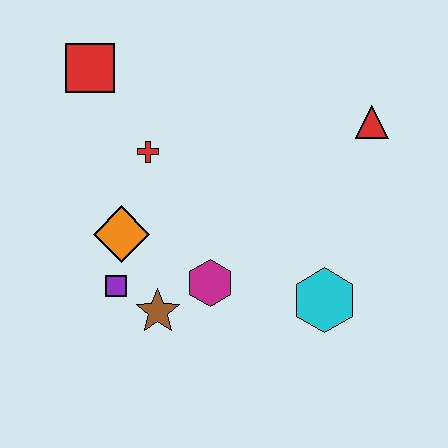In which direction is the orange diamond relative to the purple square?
The orange diamond is above the purple square.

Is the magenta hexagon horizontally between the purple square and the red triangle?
Yes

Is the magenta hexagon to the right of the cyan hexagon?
No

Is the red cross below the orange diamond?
No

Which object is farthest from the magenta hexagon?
The red square is farthest from the magenta hexagon.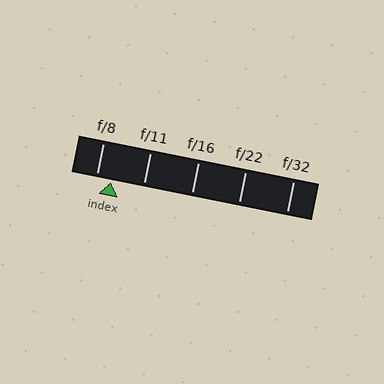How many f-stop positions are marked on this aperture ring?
There are 5 f-stop positions marked.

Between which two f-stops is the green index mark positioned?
The index mark is between f/8 and f/11.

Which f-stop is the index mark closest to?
The index mark is closest to f/8.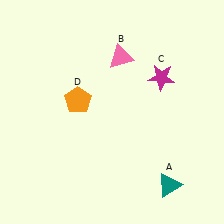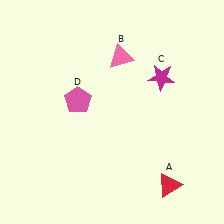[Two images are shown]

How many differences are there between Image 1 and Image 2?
There are 2 differences between the two images.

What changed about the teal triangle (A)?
In Image 1, A is teal. In Image 2, it changed to red.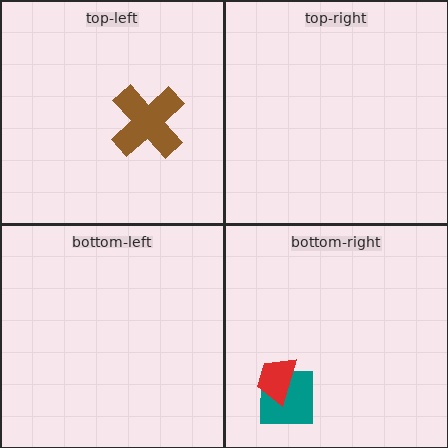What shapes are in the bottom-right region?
The teal square, the red trapezoid.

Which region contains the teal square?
The bottom-right region.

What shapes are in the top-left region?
The brown cross.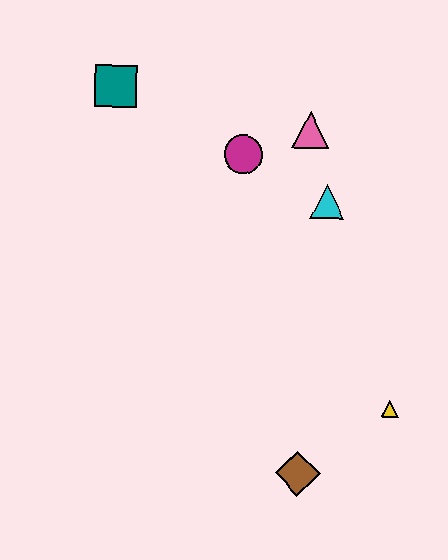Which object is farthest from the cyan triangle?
The brown diamond is farthest from the cyan triangle.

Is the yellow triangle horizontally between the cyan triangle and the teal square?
No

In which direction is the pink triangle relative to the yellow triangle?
The pink triangle is above the yellow triangle.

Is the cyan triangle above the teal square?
No